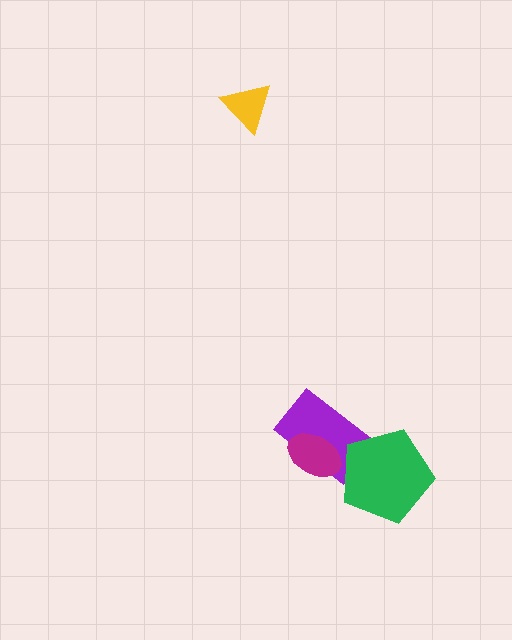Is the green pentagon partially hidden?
No, no other shape covers it.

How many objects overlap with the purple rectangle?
2 objects overlap with the purple rectangle.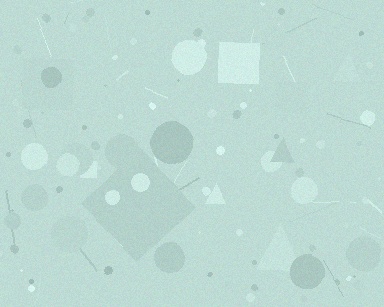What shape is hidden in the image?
A diamond is hidden in the image.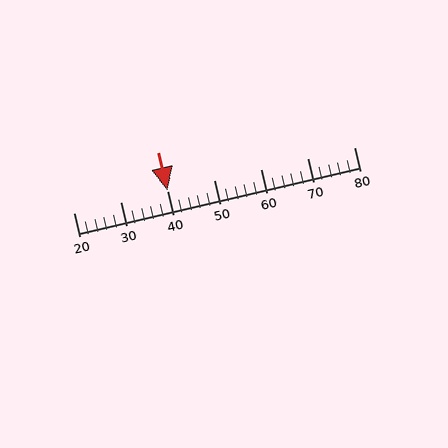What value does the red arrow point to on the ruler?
The red arrow points to approximately 40.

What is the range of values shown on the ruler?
The ruler shows values from 20 to 80.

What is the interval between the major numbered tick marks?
The major tick marks are spaced 10 units apart.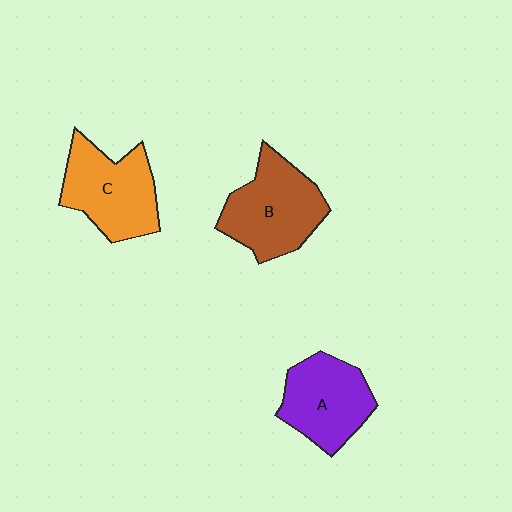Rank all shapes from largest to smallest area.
From largest to smallest: B (brown), C (orange), A (purple).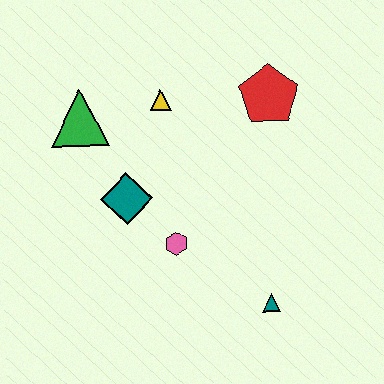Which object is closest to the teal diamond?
The pink hexagon is closest to the teal diamond.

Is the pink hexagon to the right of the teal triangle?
No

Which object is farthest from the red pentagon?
The teal triangle is farthest from the red pentagon.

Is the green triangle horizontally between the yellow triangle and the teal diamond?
No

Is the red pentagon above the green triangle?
Yes